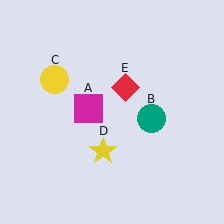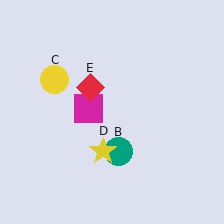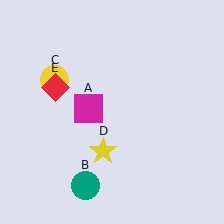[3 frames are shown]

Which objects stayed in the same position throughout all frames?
Magenta square (object A) and yellow circle (object C) and yellow star (object D) remained stationary.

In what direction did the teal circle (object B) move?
The teal circle (object B) moved down and to the left.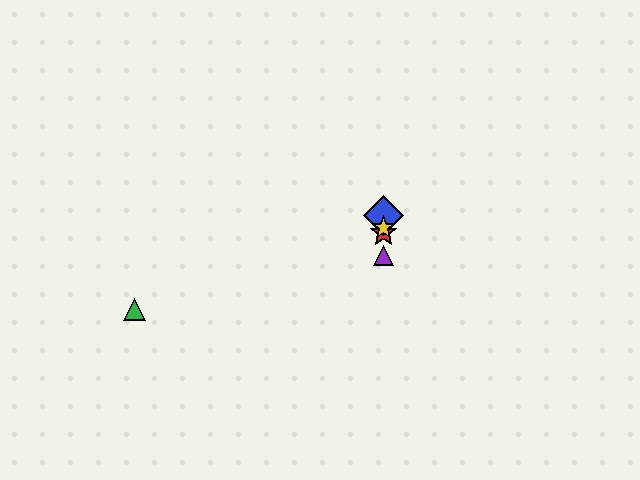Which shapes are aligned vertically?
The red star, the blue diamond, the yellow star, the purple triangle are aligned vertically.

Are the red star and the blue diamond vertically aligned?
Yes, both are at x≈383.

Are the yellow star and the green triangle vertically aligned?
No, the yellow star is at x≈383 and the green triangle is at x≈134.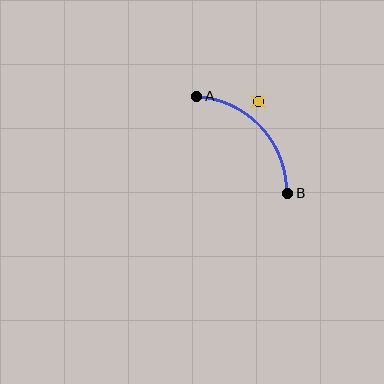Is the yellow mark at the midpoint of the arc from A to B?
No — the yellow mark does not lie on the arc at all. It sits slightly outside the curve.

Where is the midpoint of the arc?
The arc midpoint is the point on the curve farthest from the straight line joining A and B. It sits above and to the right of that line.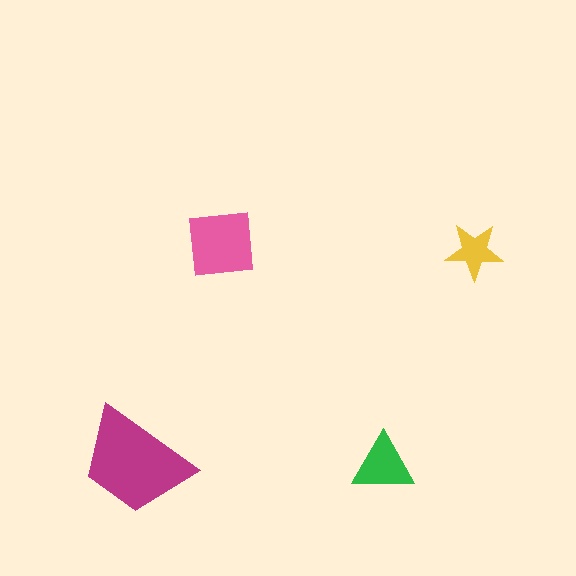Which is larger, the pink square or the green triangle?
The pink square.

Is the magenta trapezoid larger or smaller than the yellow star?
Larger.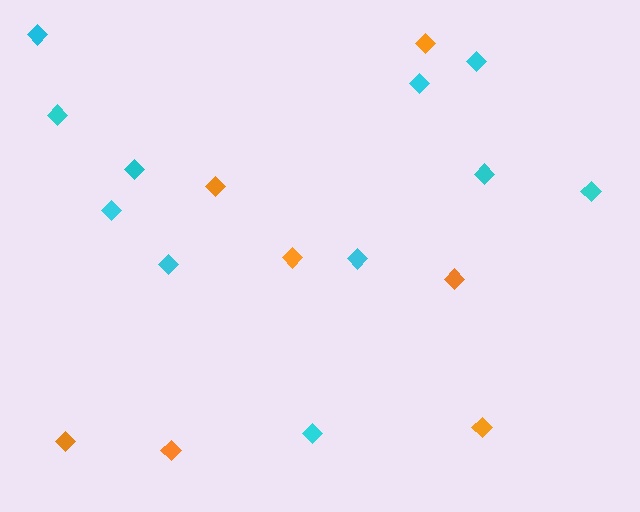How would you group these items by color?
There are 2 groups: one group of orange diamonds (7) and one group of cyan diamonds (11).